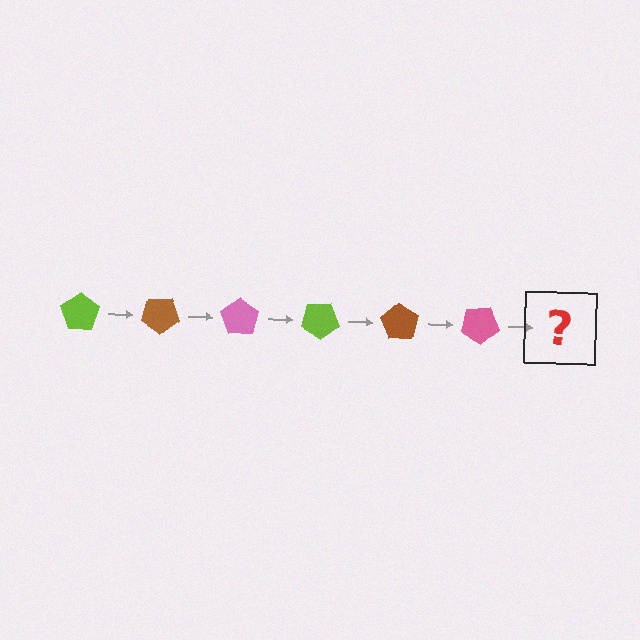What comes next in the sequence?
The next element should be a lime pentagon, rotated 210 degrees from the start.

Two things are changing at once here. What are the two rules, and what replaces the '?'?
The two rules are that it rotates 35 degrees each step and the color cycles through lime, brown, and pink. The '?' should be a lime pentagon, rotated 210 degrees from the start.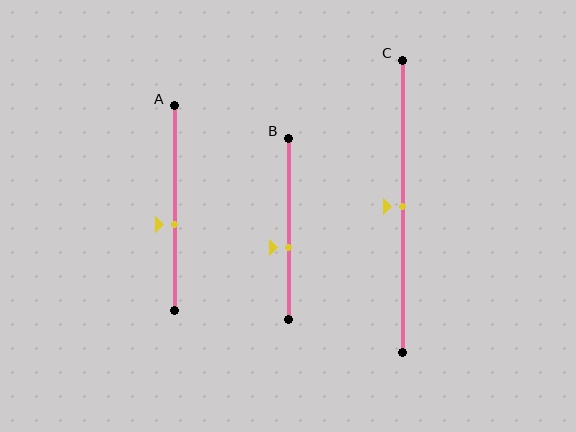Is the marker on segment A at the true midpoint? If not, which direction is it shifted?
No, the marker on segment A is shifted downward by about 8% of the segment length.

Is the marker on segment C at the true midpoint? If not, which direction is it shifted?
Yes, the marker on segment C is at the true midpoint.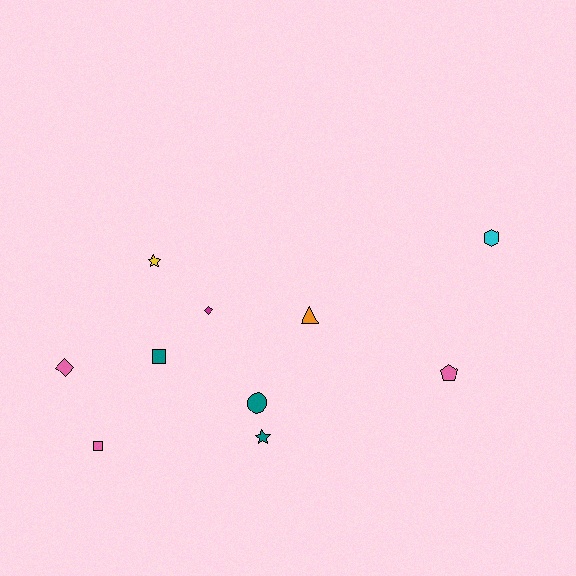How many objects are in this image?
There are 10 objects.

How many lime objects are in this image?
There are no lime objects.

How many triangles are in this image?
There is 1 triangle.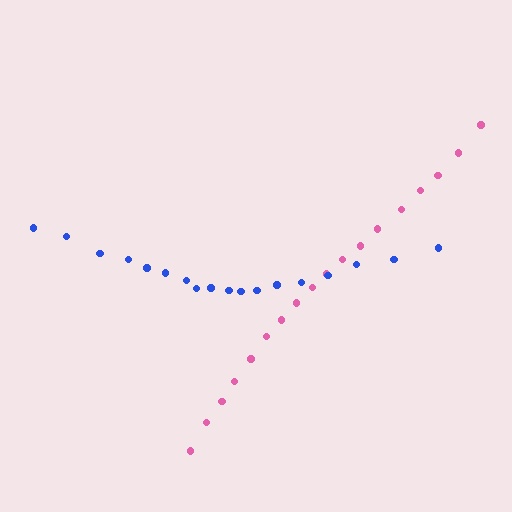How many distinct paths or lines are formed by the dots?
There are 2 distinct paths.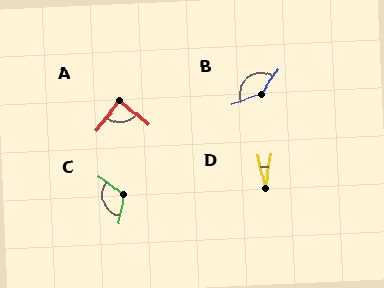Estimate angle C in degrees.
Approximately 116 degrees.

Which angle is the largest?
B, at approximately 146 degrees.